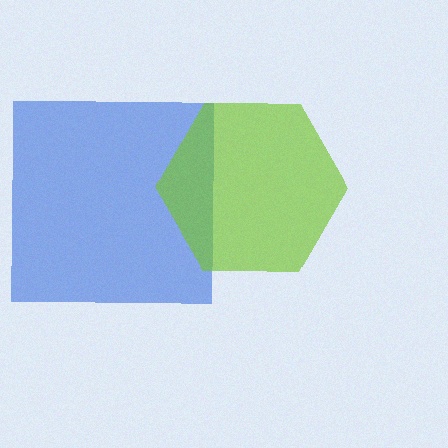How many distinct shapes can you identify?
There are 2 distinct shapes: a blue square, a lime hexagon.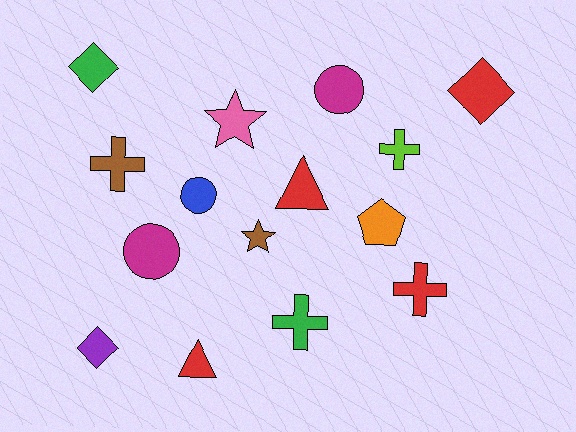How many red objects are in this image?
There are 4 red objects.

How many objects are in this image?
There are 15 objects.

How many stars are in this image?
There are 2 stars.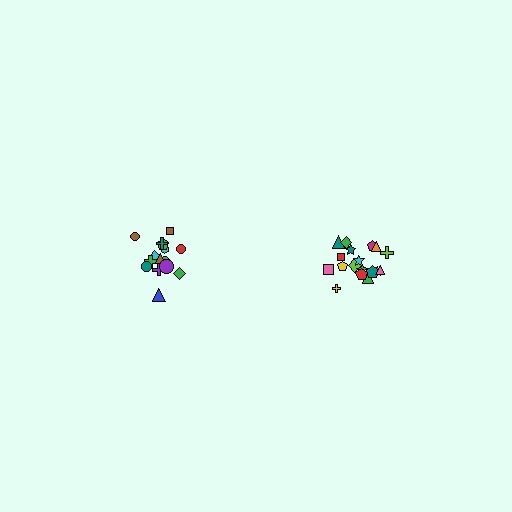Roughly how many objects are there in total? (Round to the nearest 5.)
Roughly 35 objects in total.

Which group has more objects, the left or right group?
The right group.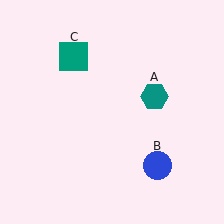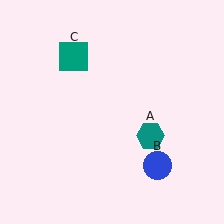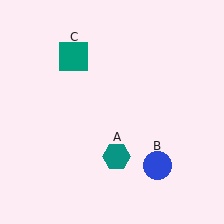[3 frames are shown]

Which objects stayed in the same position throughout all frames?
Blue circle (object B) and teal square (object C) remained stationary.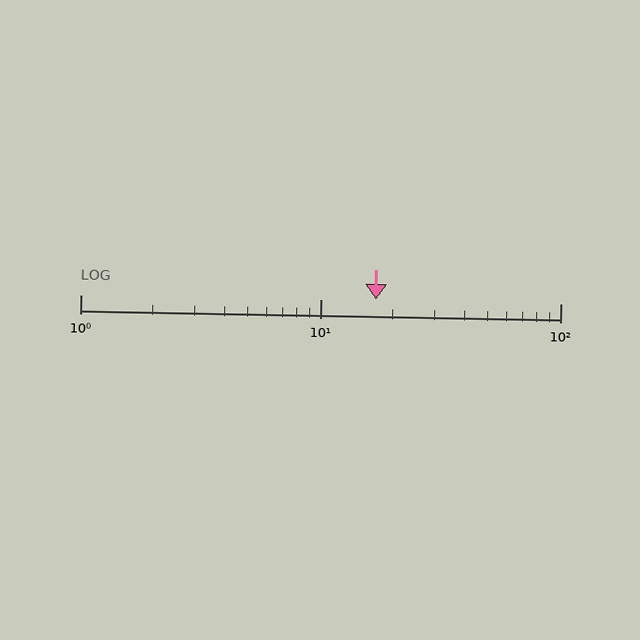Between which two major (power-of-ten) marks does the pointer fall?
The pointer is between 10 and 100.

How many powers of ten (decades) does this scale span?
The scale spans 2 decades, from 1 to 100.